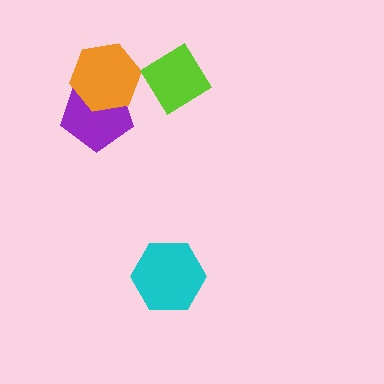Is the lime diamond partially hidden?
No, no other shape covers it.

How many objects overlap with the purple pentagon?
1 object overlaps with the purple pentagon.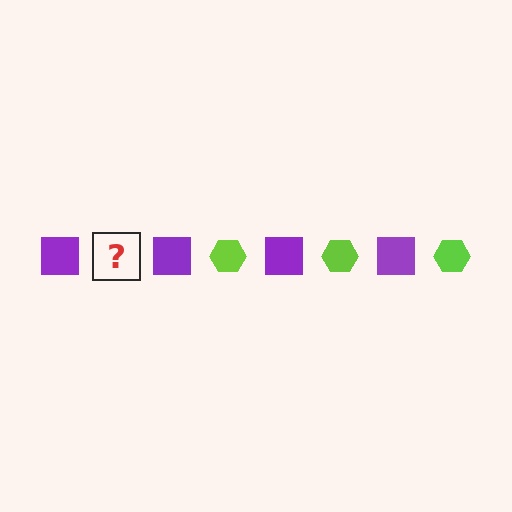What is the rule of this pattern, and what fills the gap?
The rule is that the pattern alternates between purple square and lime hexagon. The gap should be filled with a lime hexagon.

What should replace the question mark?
The question mark should be replaced with a lime hexagon.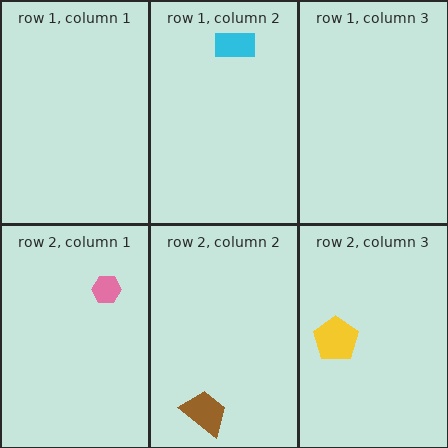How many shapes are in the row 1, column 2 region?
1.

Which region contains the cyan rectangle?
The row 1, column 2 region.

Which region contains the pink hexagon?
The row 2, column 1 region.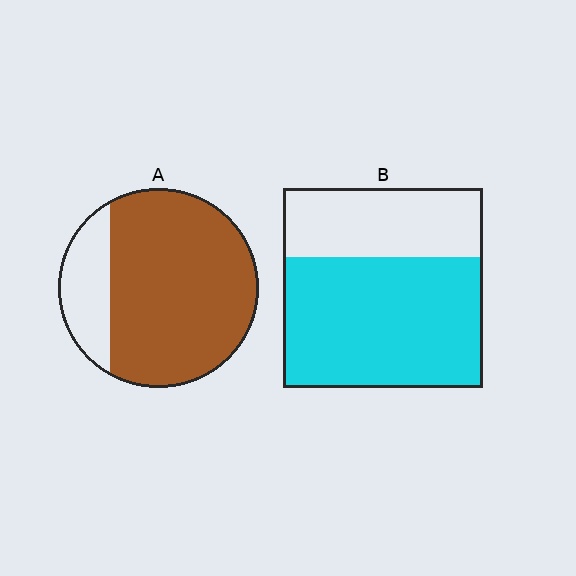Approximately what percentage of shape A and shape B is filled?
A is approximately 80% and B is approximately 65%.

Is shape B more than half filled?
Yes.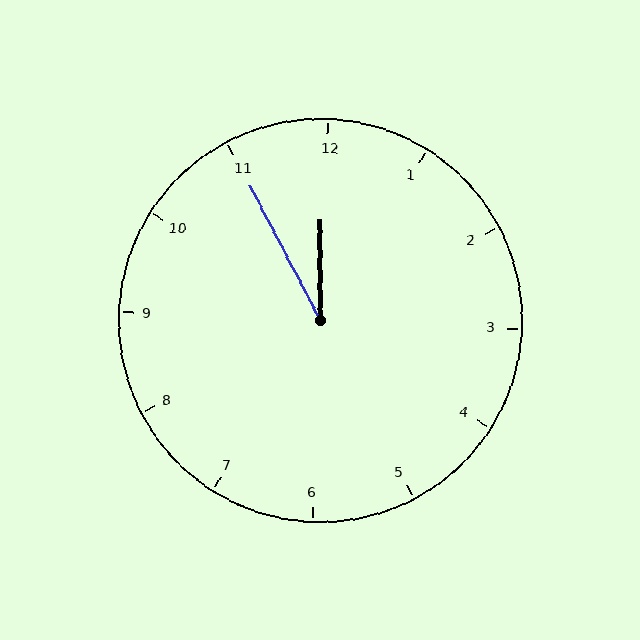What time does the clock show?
11:55.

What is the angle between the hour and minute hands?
Approximately 28 degrees.